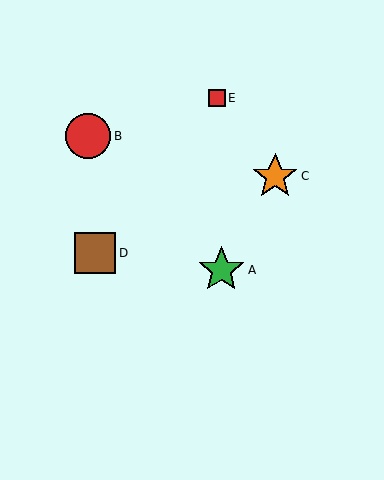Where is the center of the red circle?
The center of the red circle is at (88, 136).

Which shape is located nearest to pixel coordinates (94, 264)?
The brown square (labeled D) at (95, 253) is nearest to that location.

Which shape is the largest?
The green star (labeled A) is the largest.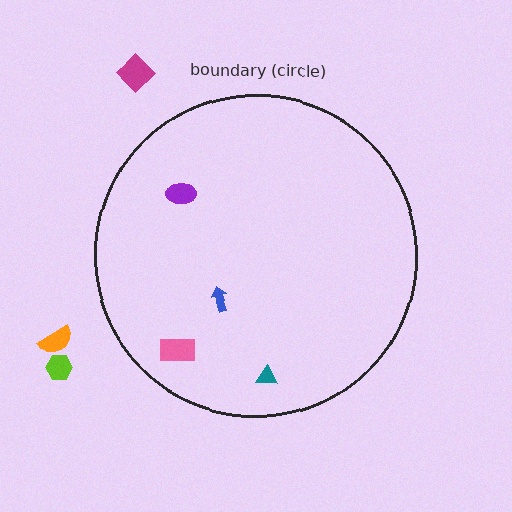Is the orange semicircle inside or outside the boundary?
Outside.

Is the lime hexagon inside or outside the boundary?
Outside.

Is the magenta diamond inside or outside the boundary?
Outside.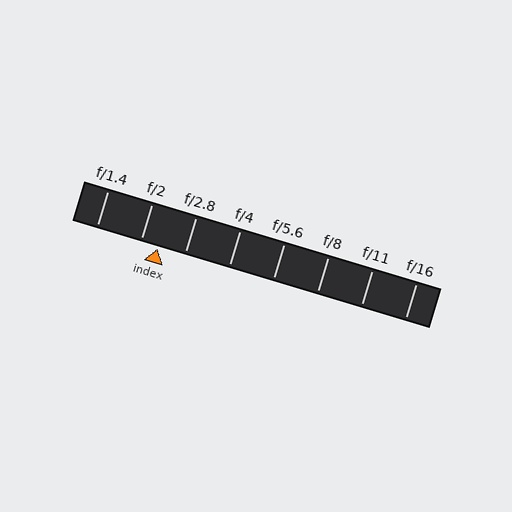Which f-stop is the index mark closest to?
The index mark is closest to f/2.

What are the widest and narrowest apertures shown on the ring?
The widest aperture shown is f/1.4 and the narrowest is f/16.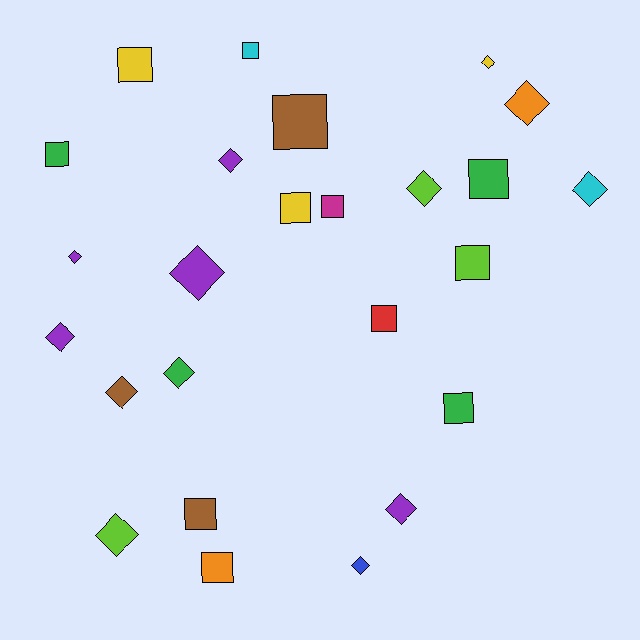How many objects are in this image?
There are 25 objects.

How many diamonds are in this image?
There are 13 diamonds.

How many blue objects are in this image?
There is 1 blue object.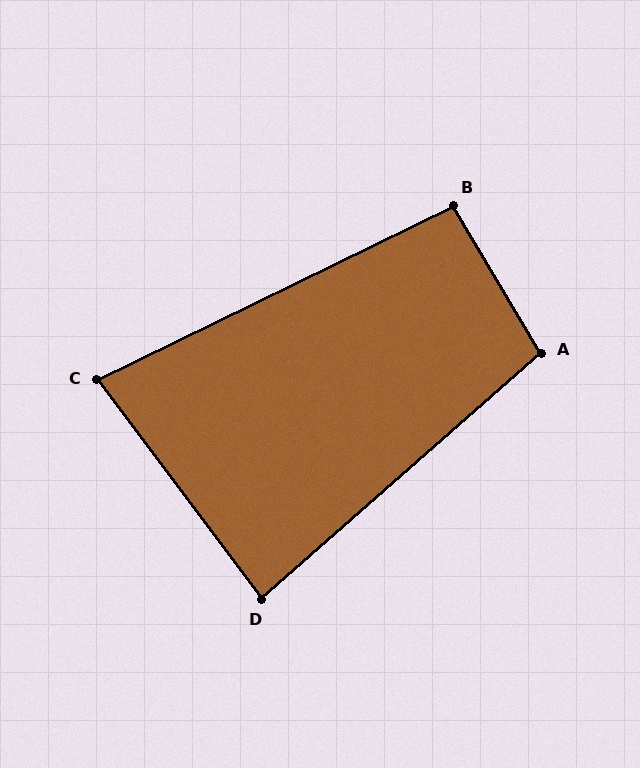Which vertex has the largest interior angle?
A, at approximately 101 degrees.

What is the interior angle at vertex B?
Approximately 95 degrees (approximately right).